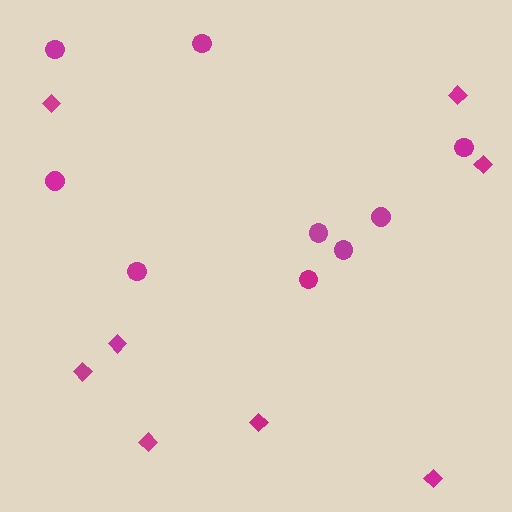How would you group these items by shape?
There are 2 groups: one group of circles (9) and one group of diamonds (8).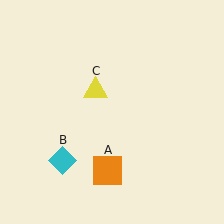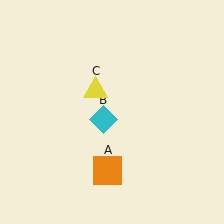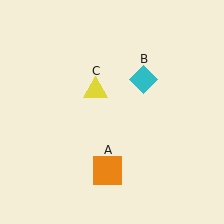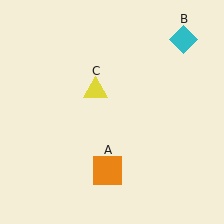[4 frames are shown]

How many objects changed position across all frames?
1 object changed position: cyan diamond (object B).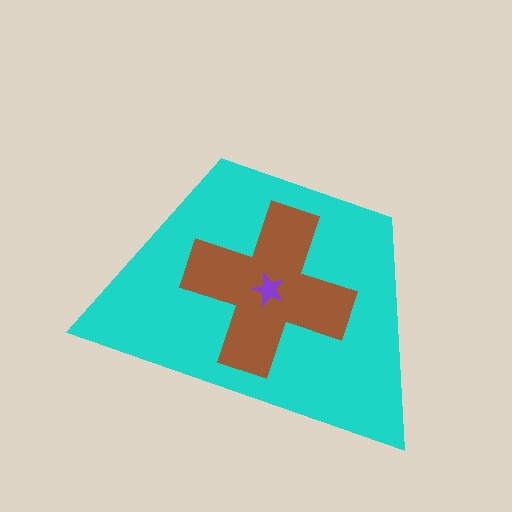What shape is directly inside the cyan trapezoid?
The brown cross.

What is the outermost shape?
The cyan trapezoid.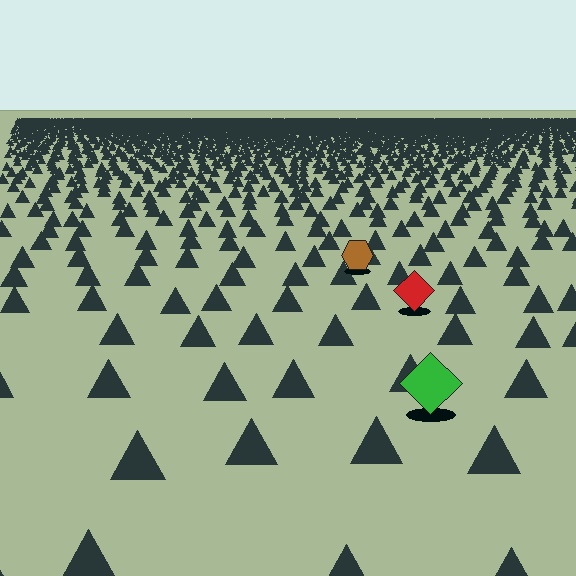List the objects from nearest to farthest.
From nearest to farthest: the green diamond, the red diamond, the brown hexagon.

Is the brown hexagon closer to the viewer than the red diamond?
No. The red diamond is closer — you can tell from the texture gradient: the ground texture is coarser near it.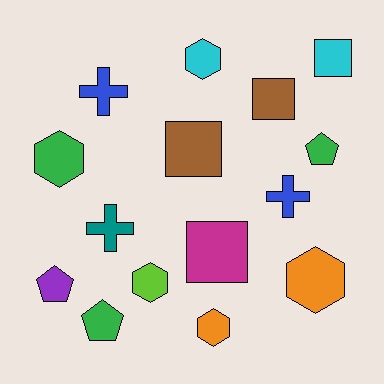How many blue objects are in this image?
There are 2 blue objects.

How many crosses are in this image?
There are 3 crosses.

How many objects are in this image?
There are 15 objects.